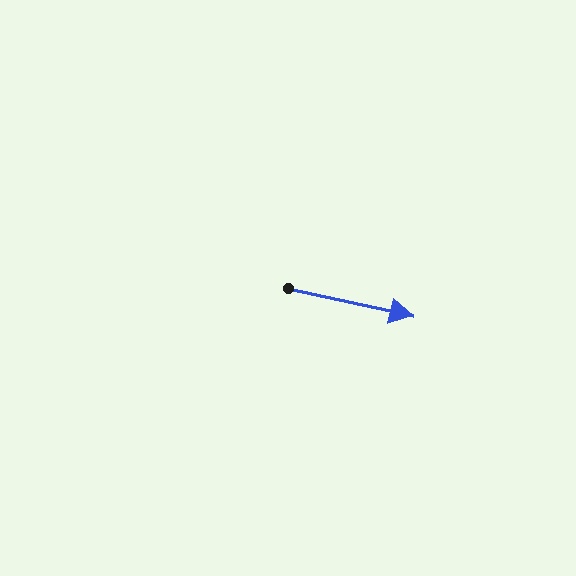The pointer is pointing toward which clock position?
Roughly 3 o'clock.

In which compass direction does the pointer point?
East.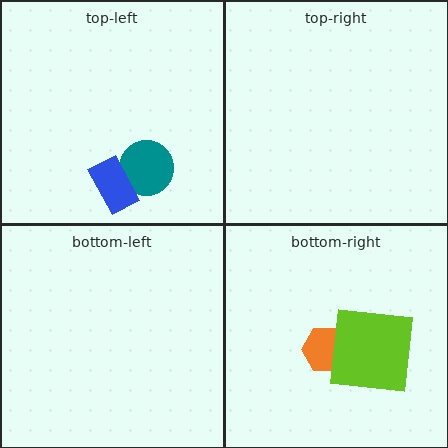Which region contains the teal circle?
The top-left region.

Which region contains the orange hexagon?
The bottom-right region.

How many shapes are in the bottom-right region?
2.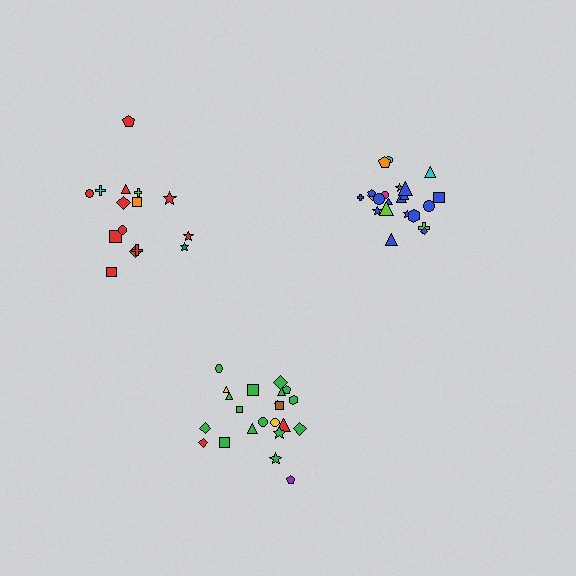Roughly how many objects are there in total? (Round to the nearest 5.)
Roughly 60 objects in total.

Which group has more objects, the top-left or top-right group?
The top-right group.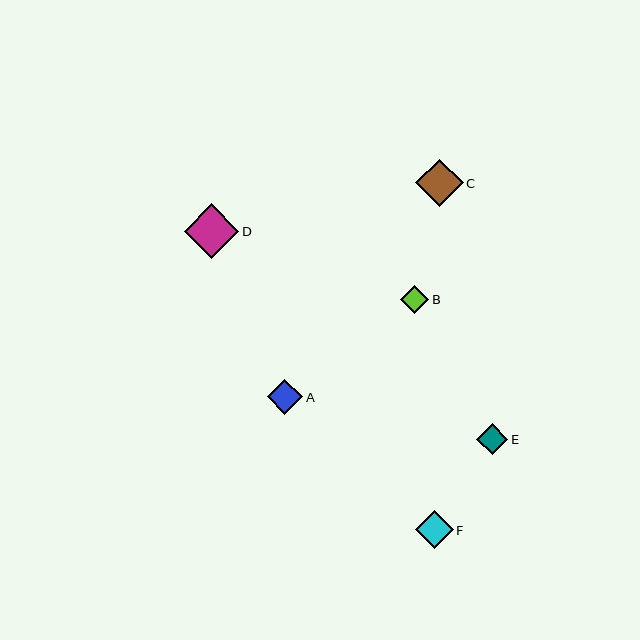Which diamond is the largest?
Diamond D is the largest with a size of approximately 55 pixels.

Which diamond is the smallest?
Diamond B is the smallest with a size of approximately 29 pixels.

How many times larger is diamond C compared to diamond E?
Diamond C is approximately 1.5 times the size of diamond E.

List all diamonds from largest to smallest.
From largest to smallest: D, C, F, A, E, B.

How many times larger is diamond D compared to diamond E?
Diamond D is approximately 1.8 times the size of diamond E.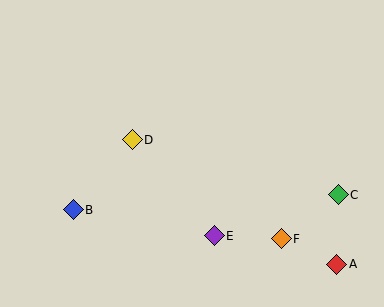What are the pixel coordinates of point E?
Point E is at (214, 236).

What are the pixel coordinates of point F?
Point F is at (281, 239).